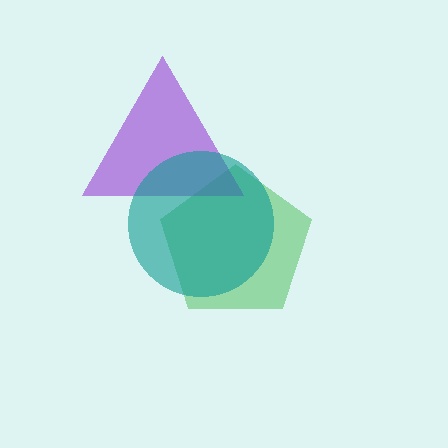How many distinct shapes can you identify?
There are 3 distinct shapes: a green pentagon, a purple triangle, a teal circle.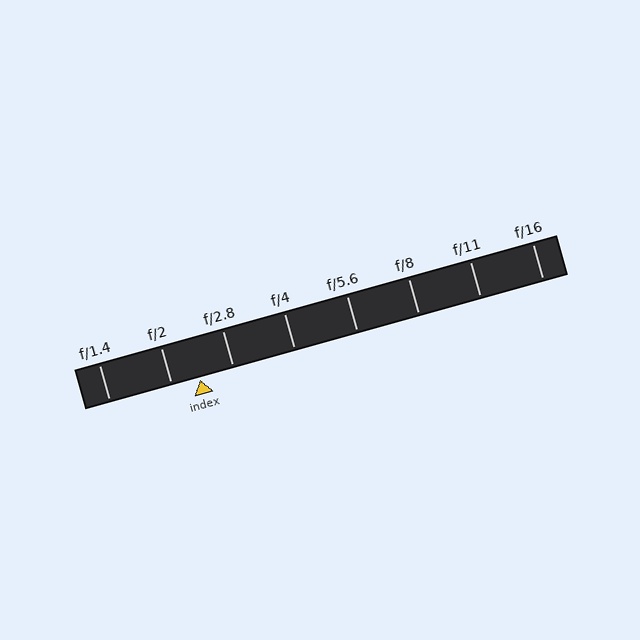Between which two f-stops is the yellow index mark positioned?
The index mark is between f/2 and f/2.8.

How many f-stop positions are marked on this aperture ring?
There are 8 f-stop positions marked.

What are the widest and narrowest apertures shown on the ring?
The widest aperture shown is f/1.4 and the narrowest is f/16.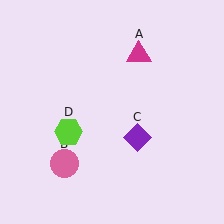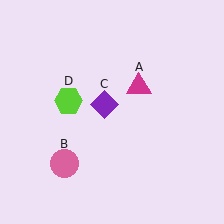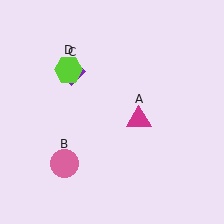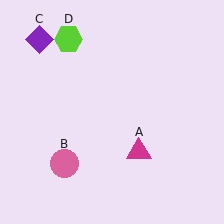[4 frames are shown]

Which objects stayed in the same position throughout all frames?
Pink circle (object B) remained stationary.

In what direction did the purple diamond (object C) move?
The purple diamond (object C) moved up and to the left.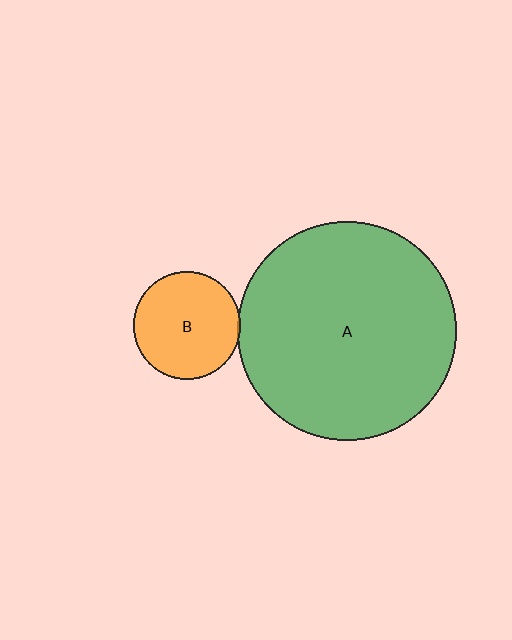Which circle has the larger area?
Circle A (green).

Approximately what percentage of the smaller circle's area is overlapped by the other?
Approximately 5%.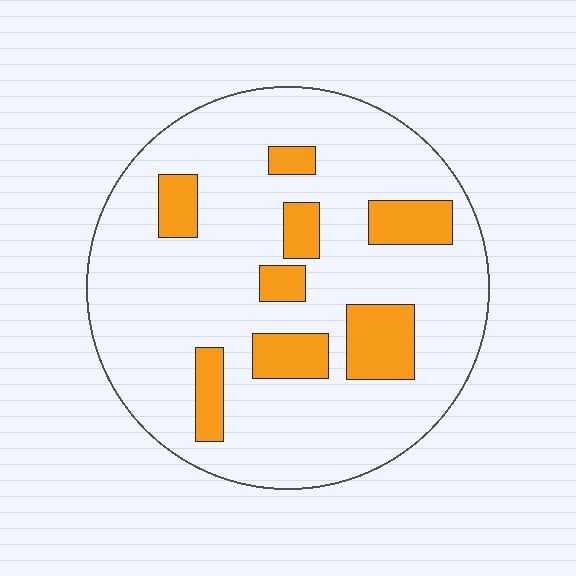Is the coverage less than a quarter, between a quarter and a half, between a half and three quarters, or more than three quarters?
Less than a quarter.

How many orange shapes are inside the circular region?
8.